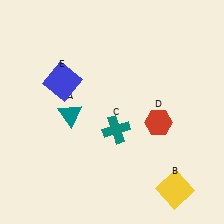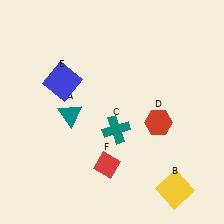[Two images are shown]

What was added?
A red diamond (F) was added in Image 2.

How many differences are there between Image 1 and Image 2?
There is 1 difference between the two images.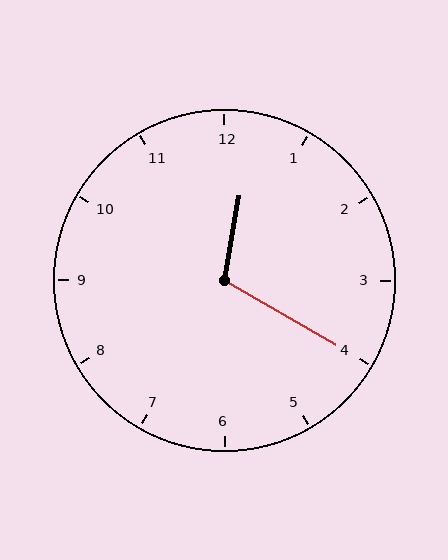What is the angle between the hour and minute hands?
Approximately 110 degrees.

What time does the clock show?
12:20.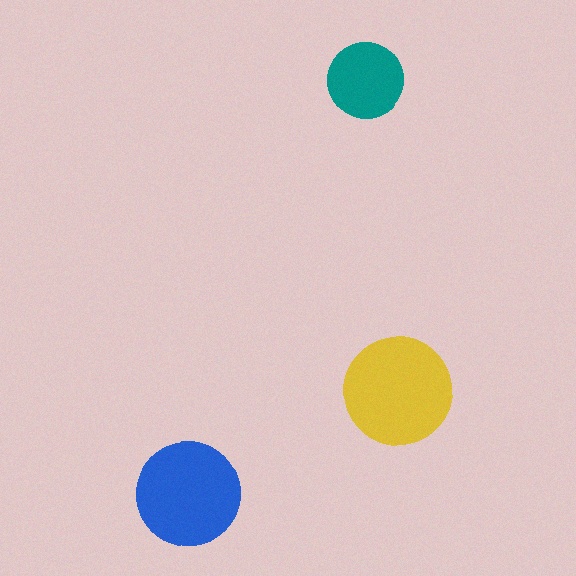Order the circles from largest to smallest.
the yellow one, the blue one, the teal one.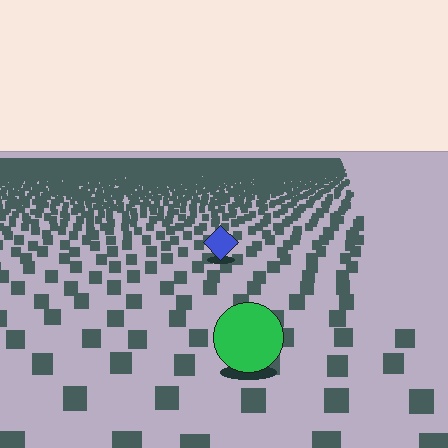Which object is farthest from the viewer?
The blue diamond is farthest from the viewer. It appears smaller and the ground texture around it is denser.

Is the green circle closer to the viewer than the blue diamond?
Yes. The green circle is closer — you can tell from the texture gradient: the ground texture is coarser near it.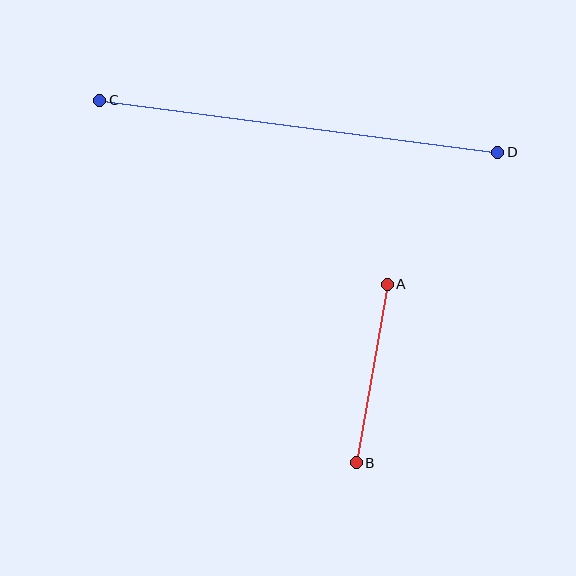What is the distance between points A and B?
The distance is approximately 181 pixels.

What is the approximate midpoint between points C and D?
The midpoint is at approximately (299, 126) pixels.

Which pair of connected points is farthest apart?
Points C and D are farthest apart.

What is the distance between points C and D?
The distance is approximately 402 pixels.